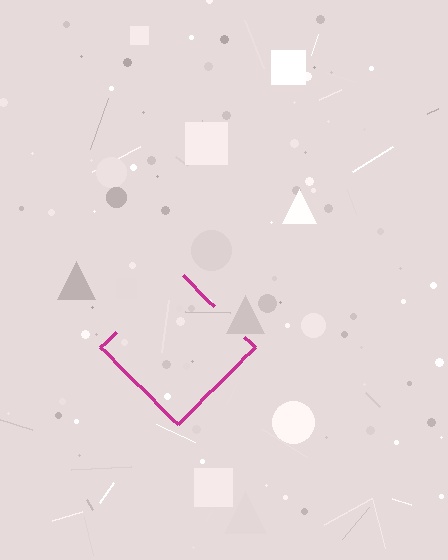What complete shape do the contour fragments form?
The contour fragments form a diamond.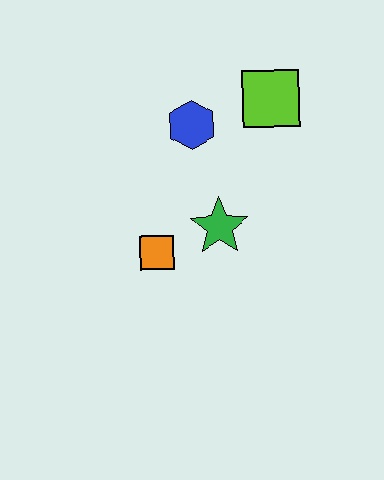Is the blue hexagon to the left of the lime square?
Yes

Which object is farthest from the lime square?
The orange square is farthest from the lime square.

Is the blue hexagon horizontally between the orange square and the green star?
Yes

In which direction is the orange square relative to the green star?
The orange square is to the left of the green star.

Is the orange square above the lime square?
No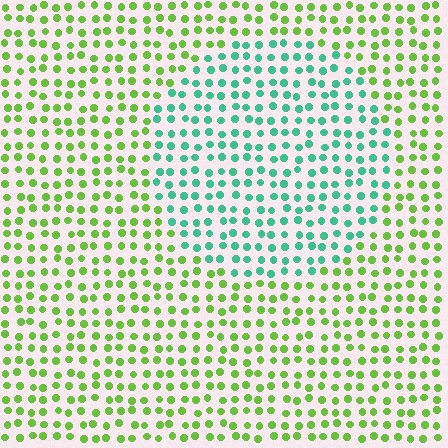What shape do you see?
I see a circle.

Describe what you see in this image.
The image is filled with small lime elements in a uniform arrangement. A circle-shaped region is visible where the elements are tinted to a slightly different hue, forming a subtle color boundary.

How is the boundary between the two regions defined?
The boundary is defined purely by a slight shift in hue (about 57 degrees). Spacing, size, and orientation are identical on both sides.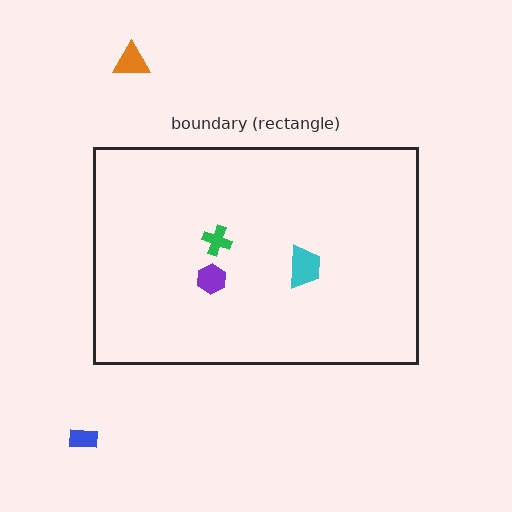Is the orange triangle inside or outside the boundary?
Outside.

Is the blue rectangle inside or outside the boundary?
Outside.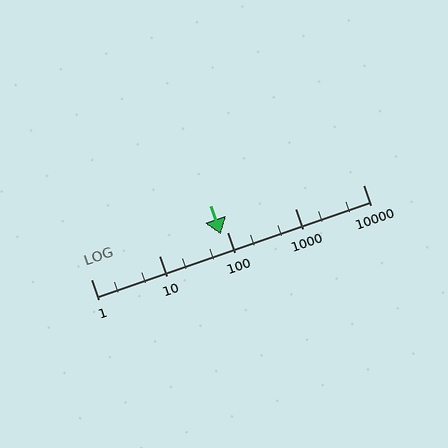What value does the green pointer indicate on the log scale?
The pointer indicates approximately 81.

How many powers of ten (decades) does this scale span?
The scale spans 4 decades, from 1 to 10000.